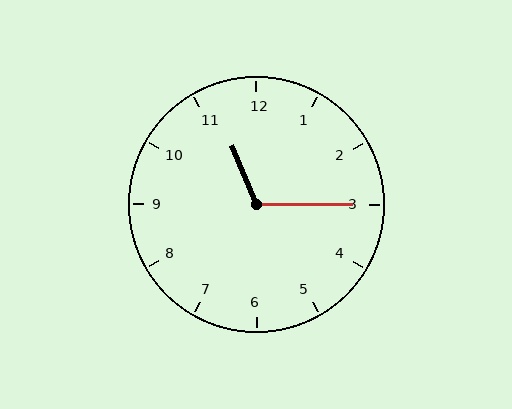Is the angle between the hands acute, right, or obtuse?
It is obtuse.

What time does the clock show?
11:15.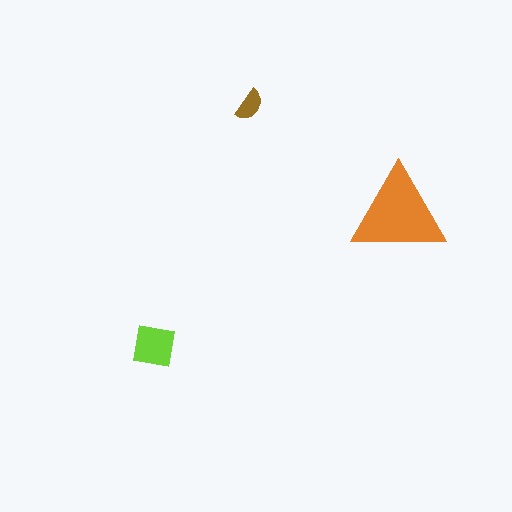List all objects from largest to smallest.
The orange triangle, the lime square, the brown semicircle.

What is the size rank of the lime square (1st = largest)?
2nd.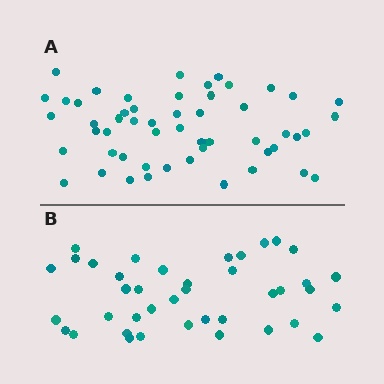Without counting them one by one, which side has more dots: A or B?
Region A (the top region) has more dots.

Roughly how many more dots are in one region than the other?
Region A has approximately 15 more dots than region B.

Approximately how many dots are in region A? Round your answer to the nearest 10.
About 50 dots. (The exact count is 54, which rounds to 50.)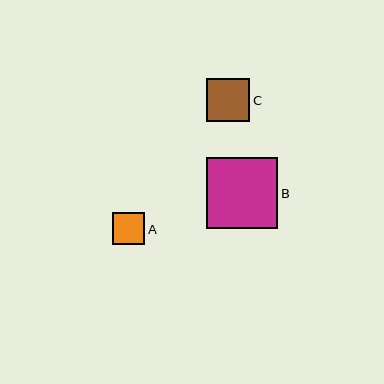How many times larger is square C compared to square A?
Square C is approximately 1.3 times the size of square A.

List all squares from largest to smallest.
From largest to smallest: B, C, A.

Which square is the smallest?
Square A is the smallest with a size of approximately 32 pixels.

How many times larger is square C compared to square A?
Square C is approximately 1.3 times the size of square A.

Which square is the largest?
Square B is the largest with a size of approximately 71 pixels.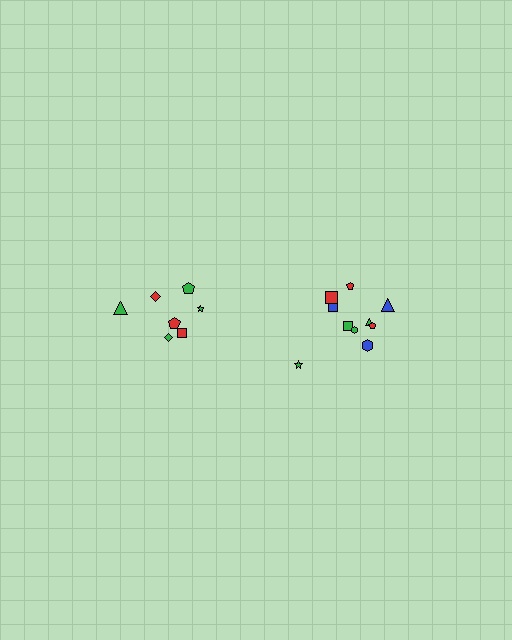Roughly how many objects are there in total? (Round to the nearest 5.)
Roughly 15 objects in total.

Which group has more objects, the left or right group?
The right group.